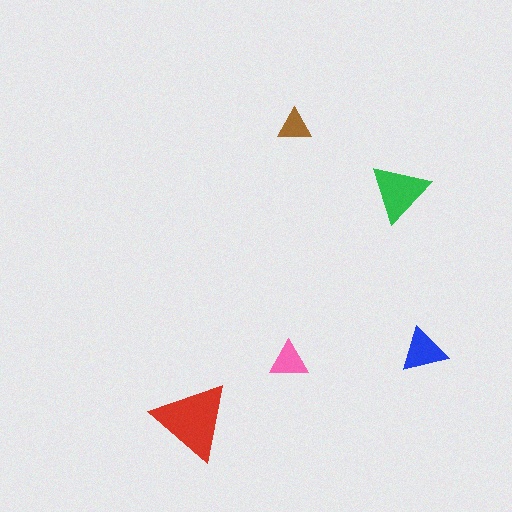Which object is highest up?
The brown triangle is topmost.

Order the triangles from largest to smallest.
the red one, the green one, the blue one, the pink one, the brown one.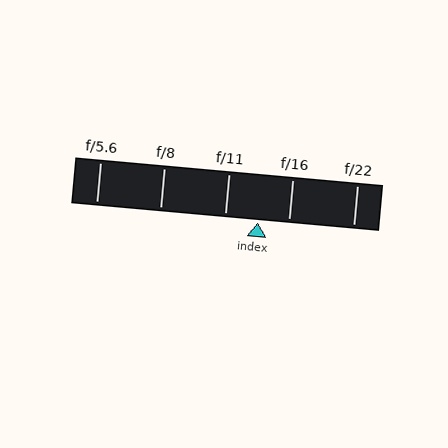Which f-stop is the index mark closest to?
The index mark is closest to f/16.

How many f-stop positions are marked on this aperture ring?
There are 5 f-stop positions marked.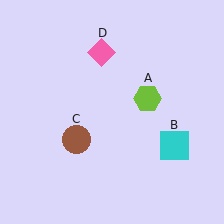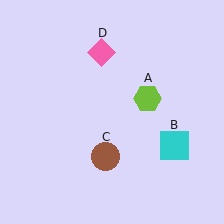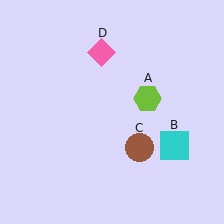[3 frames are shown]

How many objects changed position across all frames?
1 object changed position: brown circle (object C).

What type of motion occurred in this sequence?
The brown circle (object C) rotated counterclockwise around the center of the scene.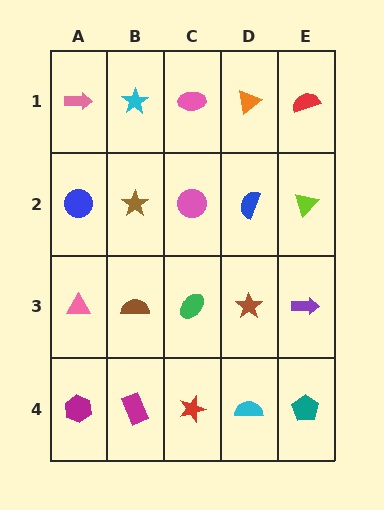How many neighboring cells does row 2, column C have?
4.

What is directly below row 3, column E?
A teal pentagon.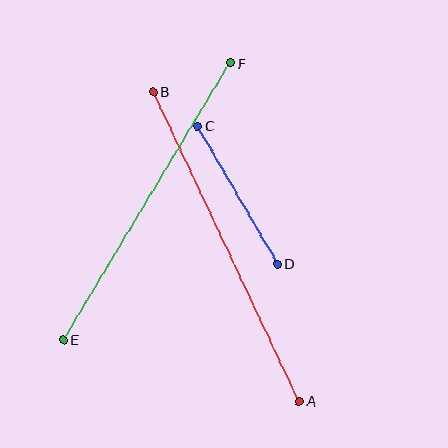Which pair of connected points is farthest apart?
Points A and B are farthest apart.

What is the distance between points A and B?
The distance is approximately 342 pixels.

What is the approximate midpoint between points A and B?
The midpoint is at approximately (226, 246) pixels.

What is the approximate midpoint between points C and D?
The midpoint is at approximately (237, 195) pixels.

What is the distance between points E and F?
The distance is approximately 323 pixels.